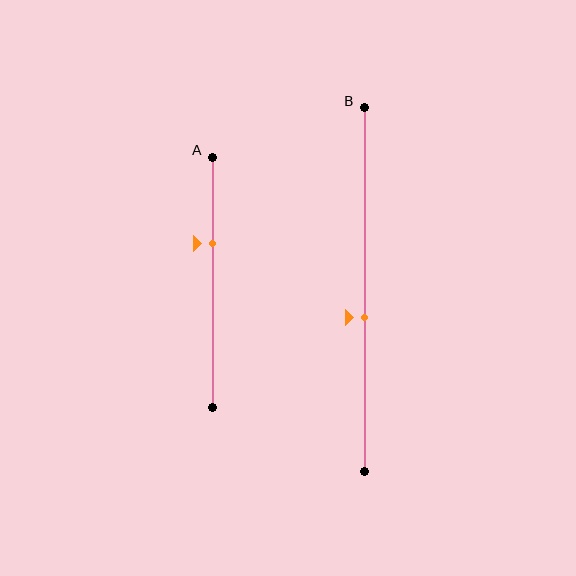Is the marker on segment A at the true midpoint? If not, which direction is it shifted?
No, the marker on segment A is shifted upward by about 15% of the segment length.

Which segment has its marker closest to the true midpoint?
Segment B has its marker closest to the true midpoint.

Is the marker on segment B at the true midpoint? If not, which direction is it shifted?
No, the marker on segment B is shifted downward by about 8% of the segment length.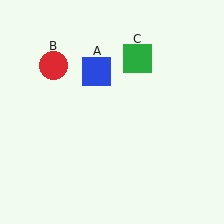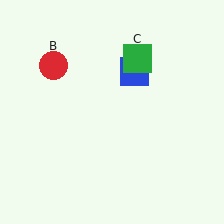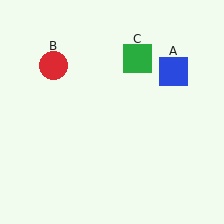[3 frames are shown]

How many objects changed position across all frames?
1 object changed position: blue square (object A).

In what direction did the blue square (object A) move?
The blue square (object A) moved right.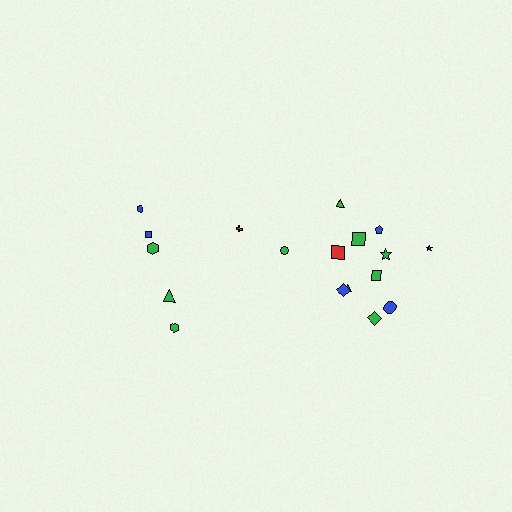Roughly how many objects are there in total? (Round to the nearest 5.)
Roughly 20 objects in total.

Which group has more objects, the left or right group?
The right group.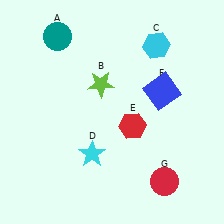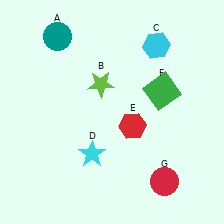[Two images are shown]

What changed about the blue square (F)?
In Image 1, F is blue. In Image 2, it changed to green.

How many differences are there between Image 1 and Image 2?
There is 1 difference between the two images.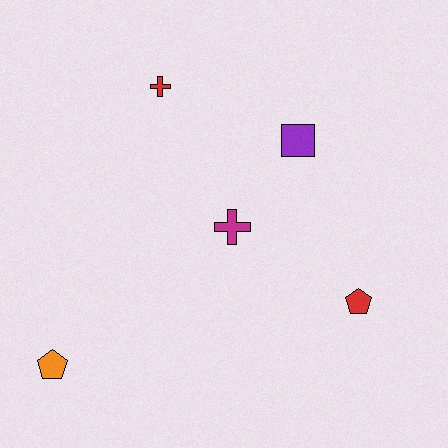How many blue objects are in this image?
There are no blue objects.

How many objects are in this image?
There are 5 objects.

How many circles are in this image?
There are no circles.